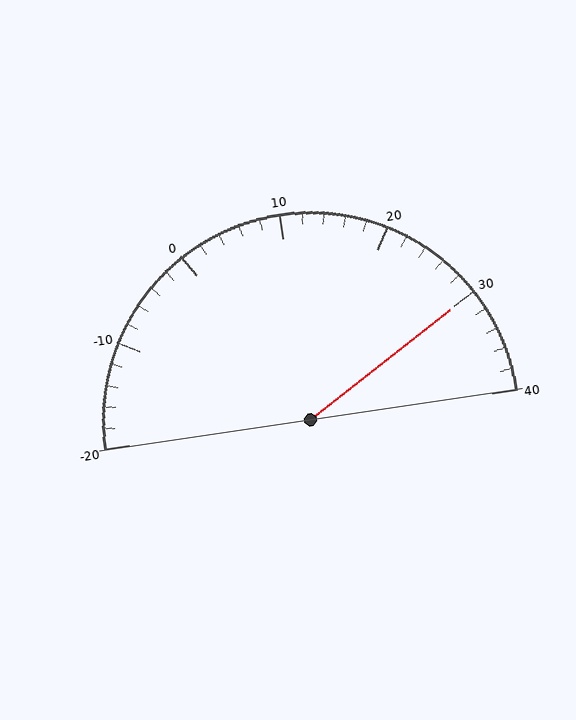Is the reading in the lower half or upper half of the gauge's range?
The reading is in the upper half of the range (-20 to 40).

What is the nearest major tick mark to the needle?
The nearest major tick mark is 30.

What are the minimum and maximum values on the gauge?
The gauge ranges from -20 to 40.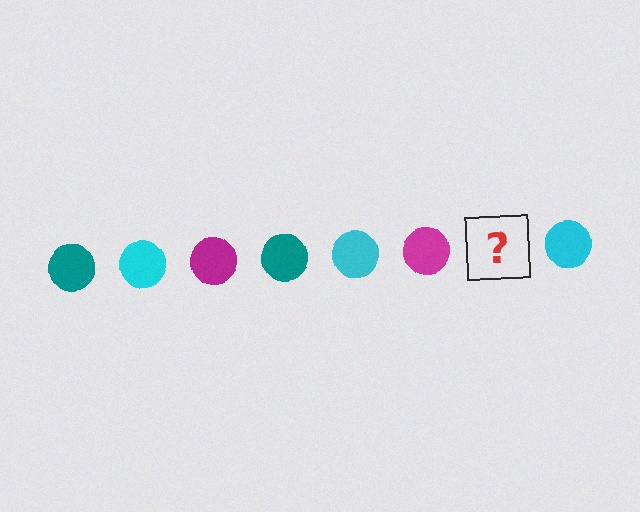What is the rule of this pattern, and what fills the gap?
The rule is that the pattern cycles through teal, cyan, magenta circles. The gap should be filled with a teal circle.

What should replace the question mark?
The question mark should be replaced with a teal circle.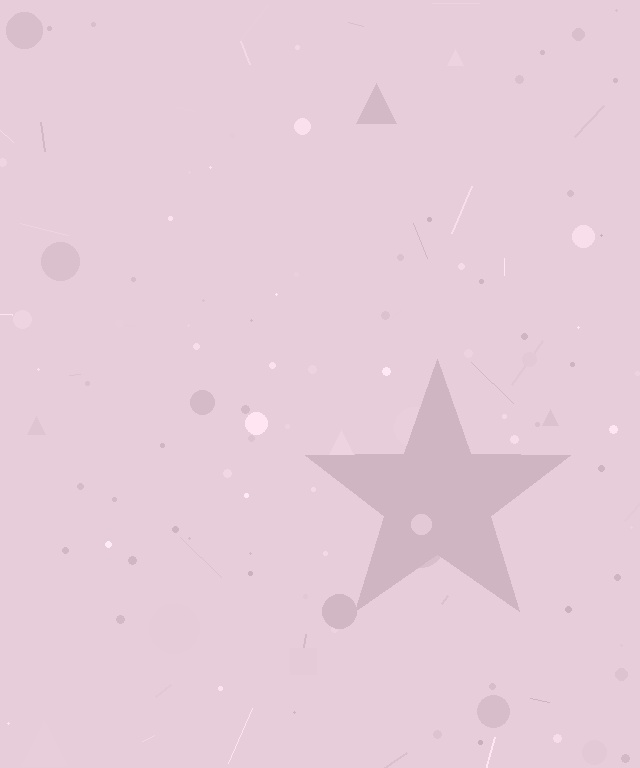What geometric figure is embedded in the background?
A star is embedded in the background.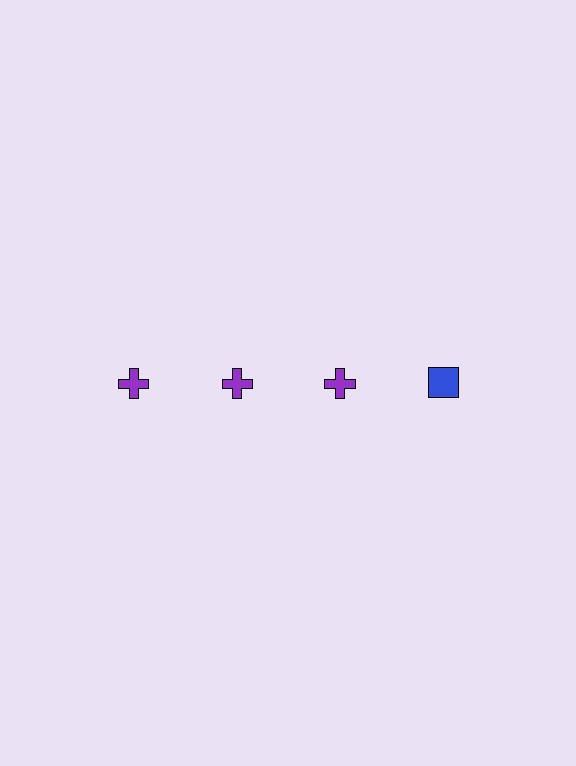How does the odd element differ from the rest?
It differs in both color (blue instead of purple) and shape (square instead of cross).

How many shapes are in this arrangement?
There are 4 shapes arranged in a grid pattern.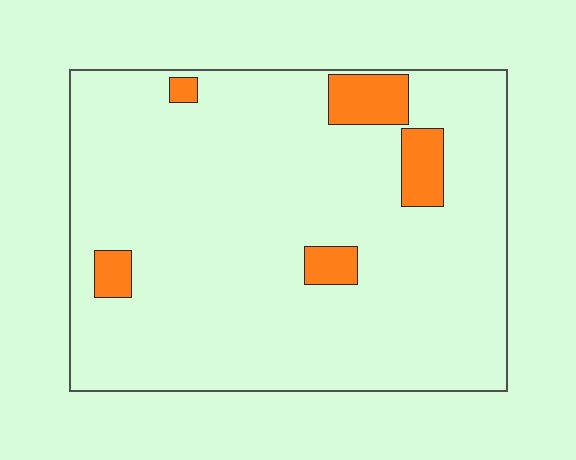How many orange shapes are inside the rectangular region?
5.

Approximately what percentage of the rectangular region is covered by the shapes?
Approximately 10%.